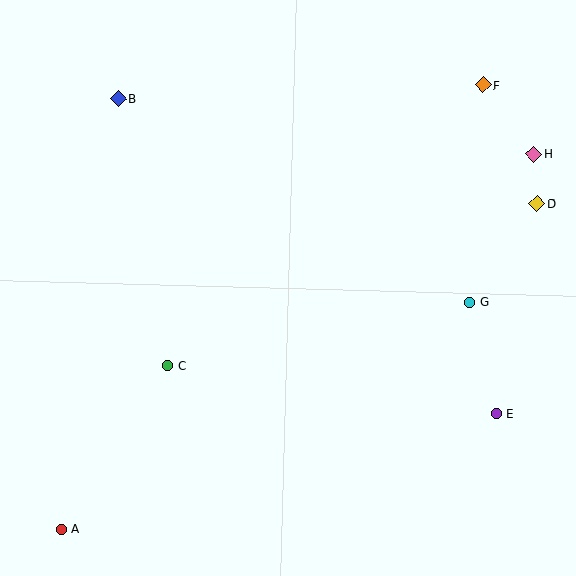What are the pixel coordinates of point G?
Point G is at (470, 302).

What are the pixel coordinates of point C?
Point C is at (168, 366).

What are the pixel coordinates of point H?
Point H is at (534, 154).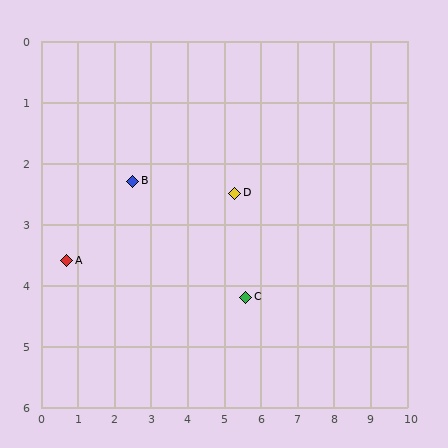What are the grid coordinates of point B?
Point B is at approximately (2.5, 2.3).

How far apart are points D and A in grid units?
Points D and A are about 4.7 grid units apart.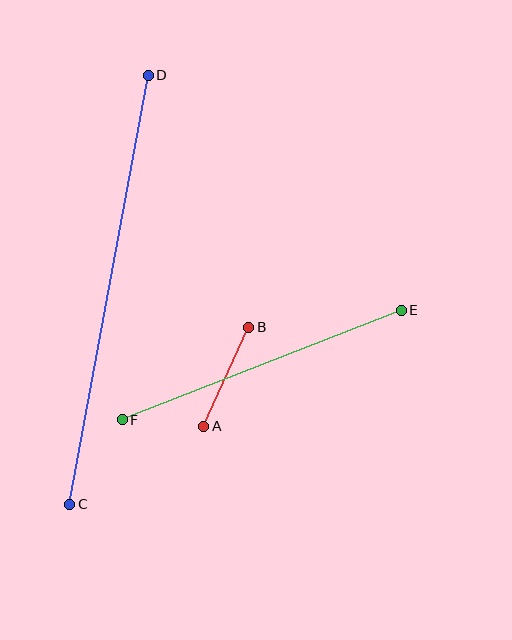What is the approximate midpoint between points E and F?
The midpoint is at approximately (262, 365) pixels.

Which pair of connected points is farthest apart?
Points C and D are farthest apart.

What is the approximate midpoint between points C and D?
The midpoint is at approximately (109, 290) pixels.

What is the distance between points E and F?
The distance is approximately 300 pixels.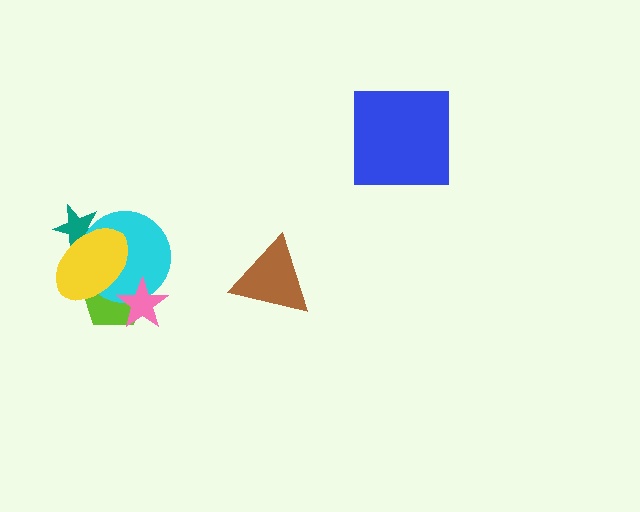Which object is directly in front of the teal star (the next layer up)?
The cyan circle is directly in front of the teal star.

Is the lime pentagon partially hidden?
Yes, it is partially covered by another shape.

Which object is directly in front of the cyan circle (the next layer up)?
The pink star is directly in front of the cyan circle.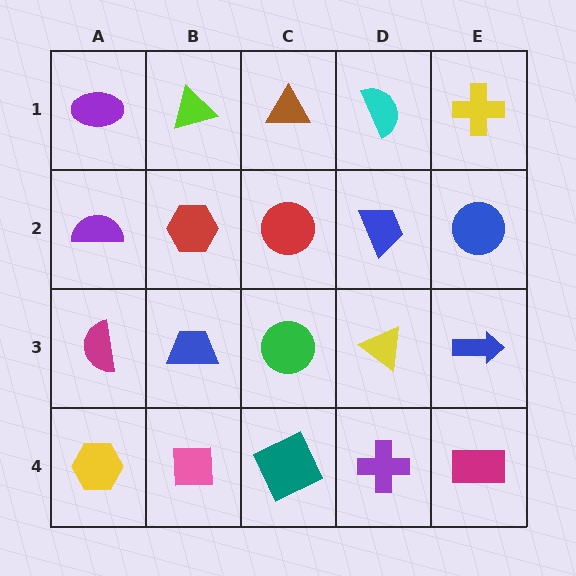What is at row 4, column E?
A magenta rectangle.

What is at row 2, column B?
A red hexagon.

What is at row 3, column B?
A blue trapezoid.